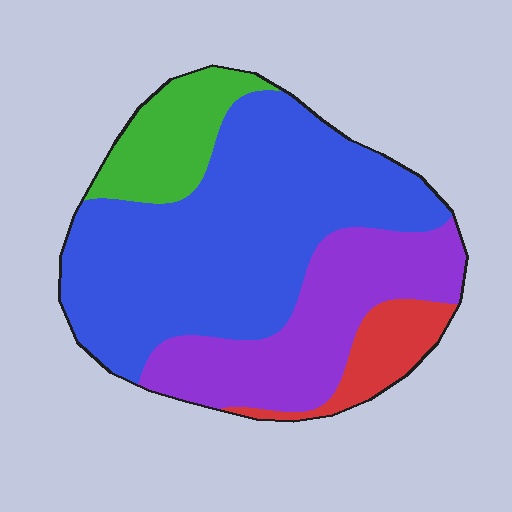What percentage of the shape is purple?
Purple covers around 25% of the shape.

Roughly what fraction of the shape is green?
Green covers 12% of the shape.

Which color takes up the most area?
Blue, at roughly 55%.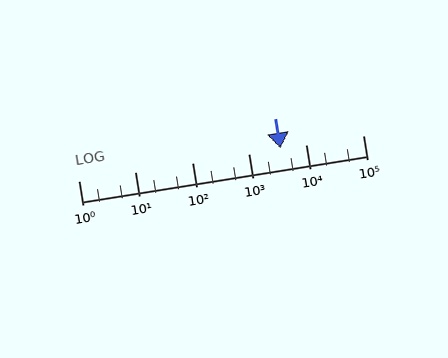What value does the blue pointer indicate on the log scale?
The pointer indicates approximately 3500.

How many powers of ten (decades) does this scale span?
The scale spans 5 decades, from 1 to 100000.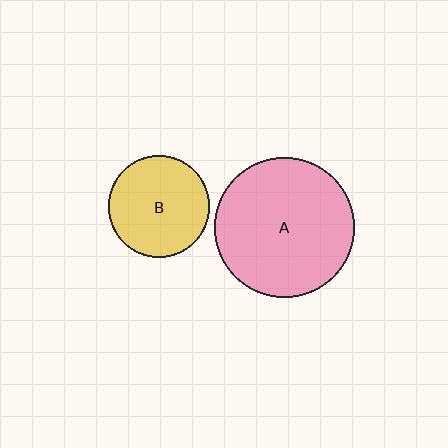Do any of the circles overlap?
No, none of the circles overlap.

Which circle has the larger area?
Circle A (pink).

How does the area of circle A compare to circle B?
Approximately 1.9 times.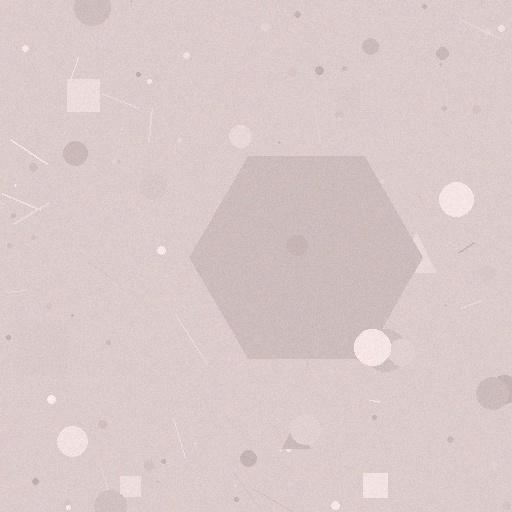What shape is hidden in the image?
A hexagon is hidden in the image.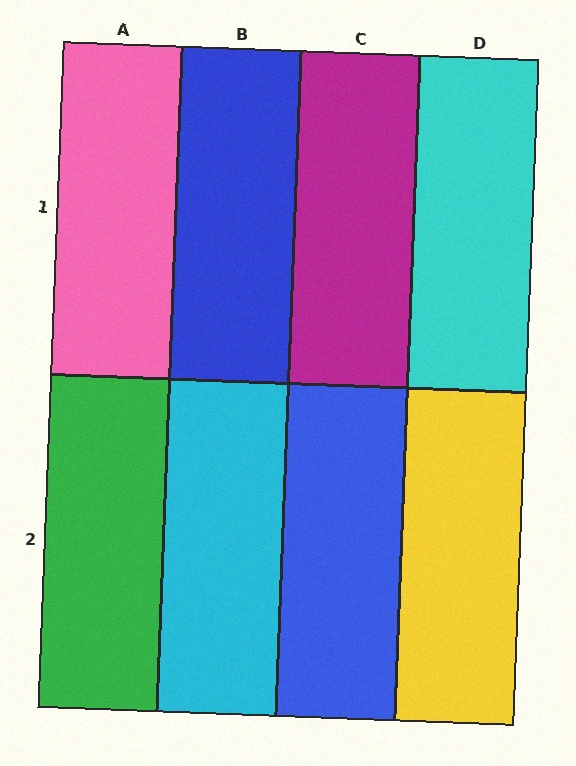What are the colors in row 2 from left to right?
Green, cyan, blue, yellow.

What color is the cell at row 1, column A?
Pink.